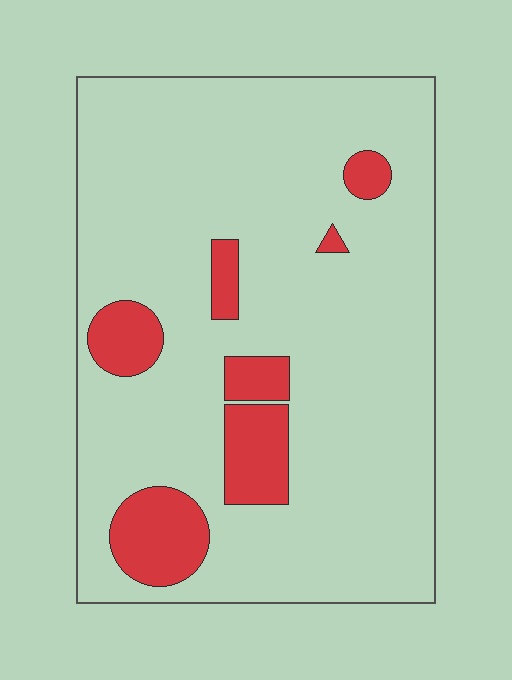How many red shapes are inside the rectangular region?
7.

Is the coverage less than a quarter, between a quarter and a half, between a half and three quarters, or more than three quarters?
Less than a quarter.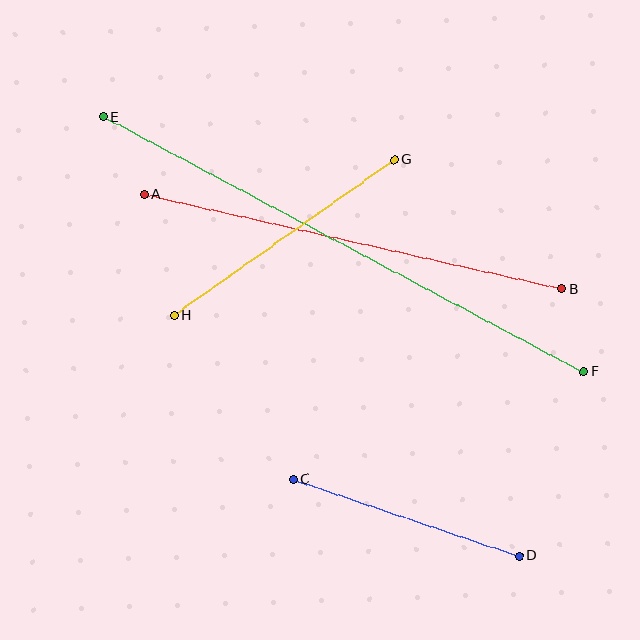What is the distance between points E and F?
The distance is approximately 544 pixels.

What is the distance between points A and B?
The distance is approximately 428 pixels.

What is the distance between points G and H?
The distance is approximately 270 pixels.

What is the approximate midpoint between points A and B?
The midpoint is at approximately (353, 242) pixels.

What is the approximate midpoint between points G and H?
The midpoint is at approximately (284, 238) pixels.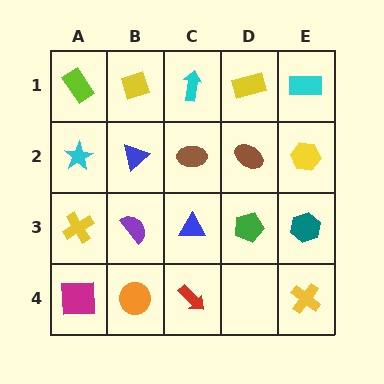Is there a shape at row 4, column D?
No, that cell is empty.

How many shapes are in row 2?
5 shapes.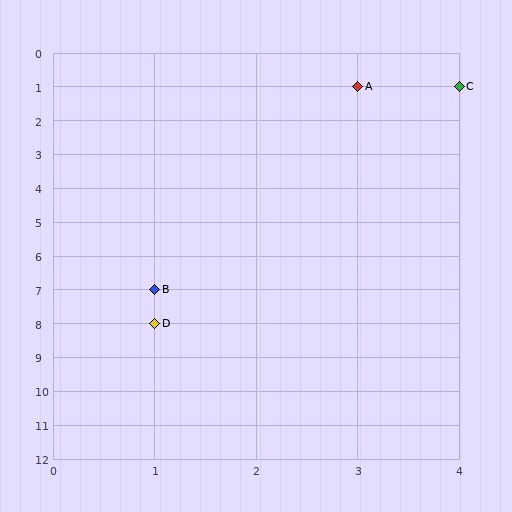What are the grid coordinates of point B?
Point B is at grid coordinates (1, 7).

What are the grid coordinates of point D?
Point D is at grid coordinates (1, 8).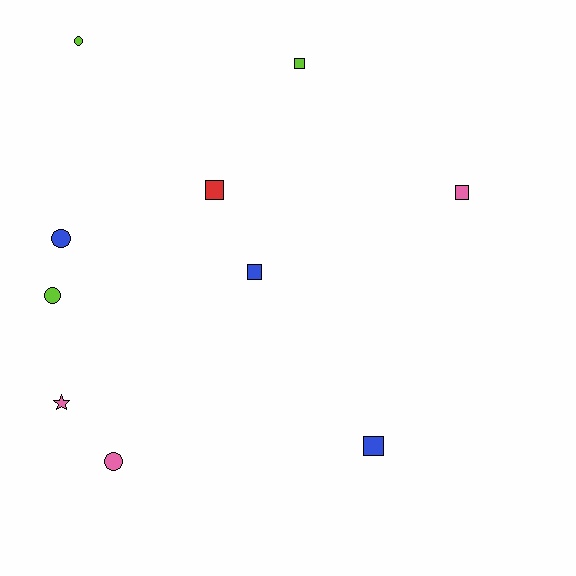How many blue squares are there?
There are 2 blue squares.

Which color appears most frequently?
Pink, with 3 objects.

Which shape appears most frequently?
Square, with 5 objects.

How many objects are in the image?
There are 10 objects.